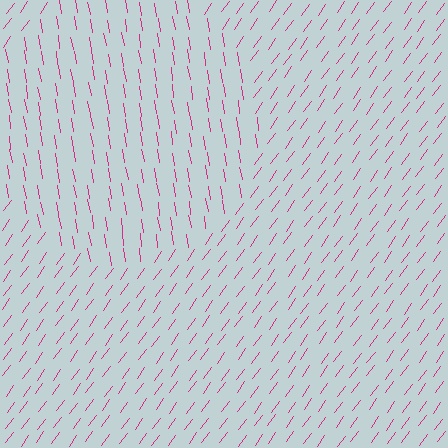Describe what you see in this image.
The image is filled with small magenta line segments. A circle region in the image has lines oriented differently from the surrounding lines, creating a visible texture boundary.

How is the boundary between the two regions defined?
The boundary is defined purely by a change in line orientation (approximately 45 degrees difference). All lines are the same color and thickness.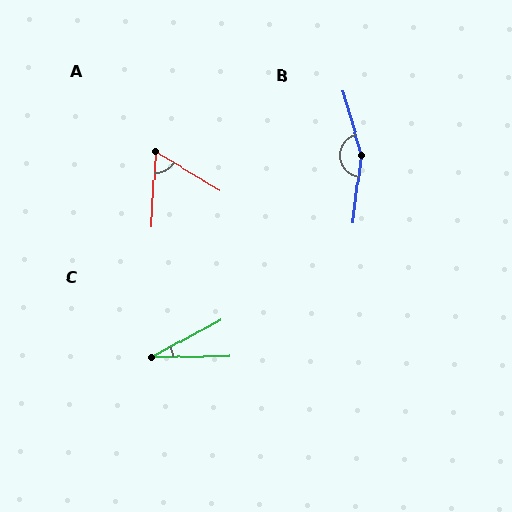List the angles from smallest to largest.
C (27°), A (62°), B (157°).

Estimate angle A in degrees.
Approximately 62 degrees.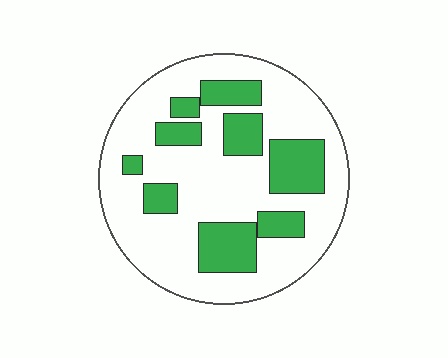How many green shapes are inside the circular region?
9.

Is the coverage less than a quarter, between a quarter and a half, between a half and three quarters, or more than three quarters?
Between a quarter and a half.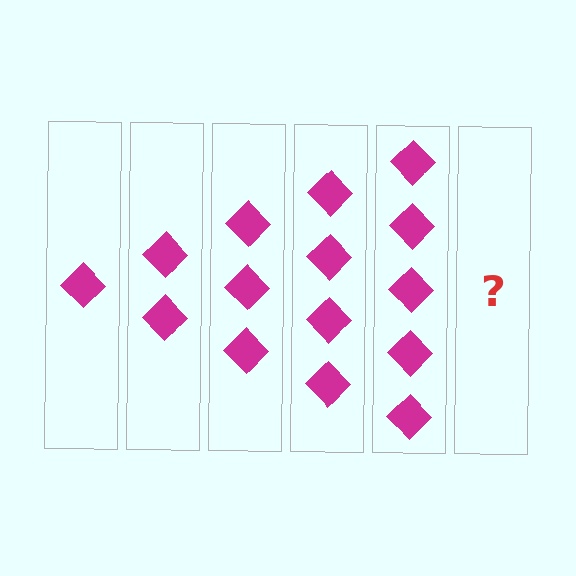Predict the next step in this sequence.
The next step is 6 diamonds.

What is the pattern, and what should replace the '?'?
The pattern is that each step adds one more diamond. The '?' should be 6 diamonds.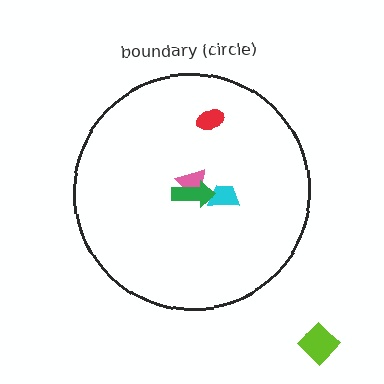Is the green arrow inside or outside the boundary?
Inside.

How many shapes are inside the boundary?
4 inside, 1 outside.